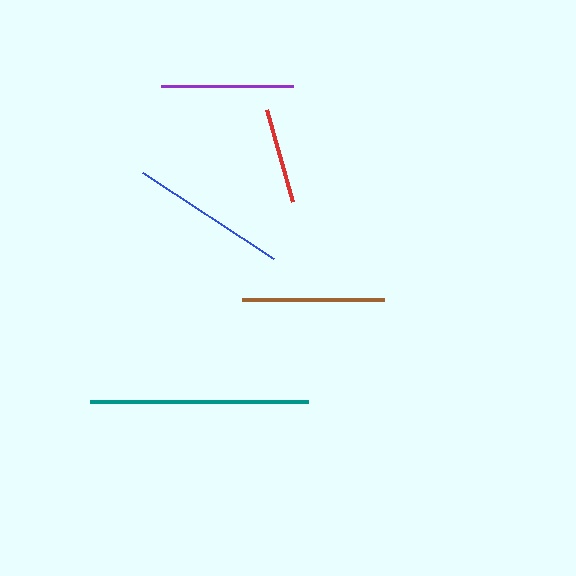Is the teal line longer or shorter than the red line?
The teal line is longer than the red line.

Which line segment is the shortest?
The red line is the shortest at approximately 95 pixels.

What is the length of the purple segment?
The purple segment is approximately 132 pixels long.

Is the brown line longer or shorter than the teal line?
The teal line is longer than the brown line.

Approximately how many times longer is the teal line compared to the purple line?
The teal line is approximately 1.6 times the length of the purple line.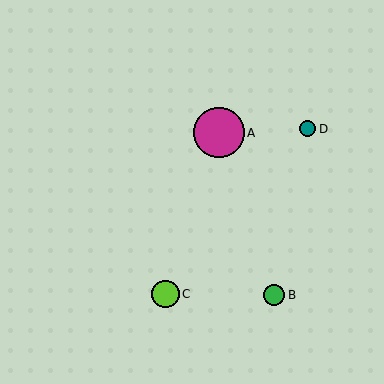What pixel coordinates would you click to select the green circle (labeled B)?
Click at (274, 295) to select the green circle B.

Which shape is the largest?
The magenta circle (labeled A) is the largest.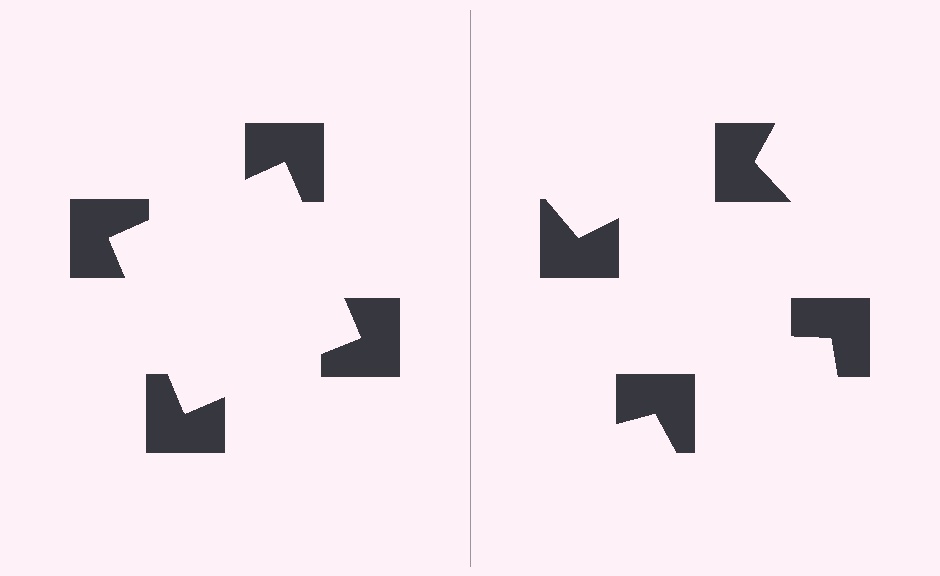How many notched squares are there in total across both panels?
8 — 4 on each side.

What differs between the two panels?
The notched squares are positioned identically on both sides; only the wedge orientations differ. On the left they align to a square; on the right they are misaligned.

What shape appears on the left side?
An illusory square.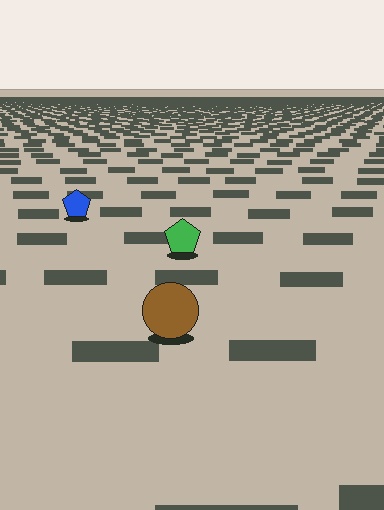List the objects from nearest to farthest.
From nearest to farthest: the brown circle, the green pentagon, the blue pentagon.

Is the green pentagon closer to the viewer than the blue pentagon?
Yes. The green pentagon is closer — you can tell from the texture gradient: the ground texture is coarser near it.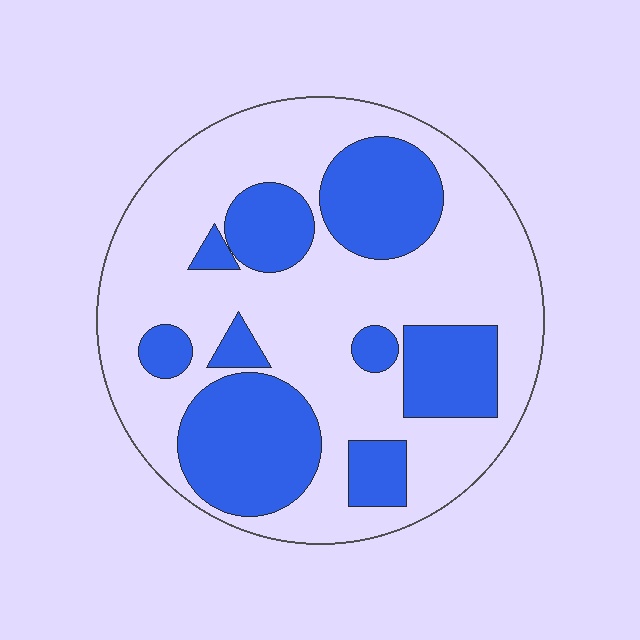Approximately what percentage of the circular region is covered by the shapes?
Approximately 35%.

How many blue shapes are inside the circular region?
9.